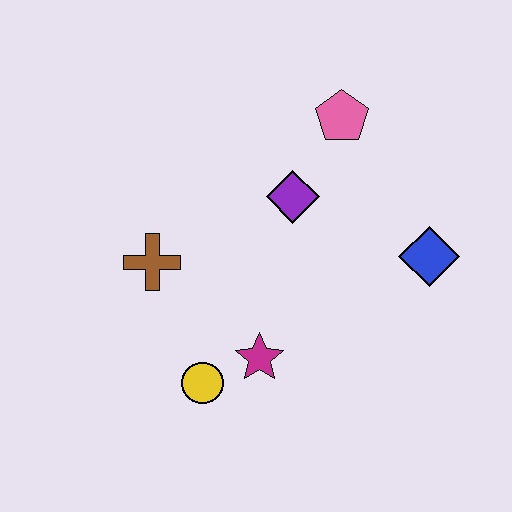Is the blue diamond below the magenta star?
No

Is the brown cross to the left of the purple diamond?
Yes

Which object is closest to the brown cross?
The yellow circle is closest to the brown cross.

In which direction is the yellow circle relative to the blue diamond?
The yellow circle is to the left of the blue diamond.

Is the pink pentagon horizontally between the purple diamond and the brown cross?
No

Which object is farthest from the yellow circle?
The pink pentagon is farthest from the yellow circle.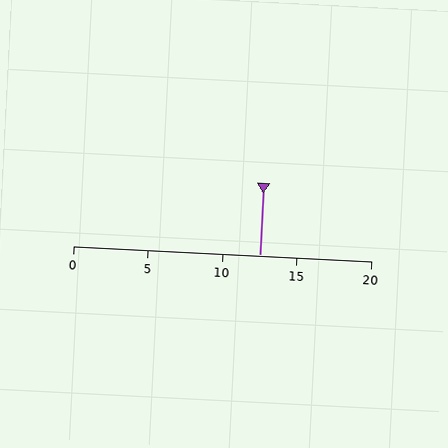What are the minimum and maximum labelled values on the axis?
The axis runs from 0 to 20.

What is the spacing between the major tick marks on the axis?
The major ticks are spaced 5 apart.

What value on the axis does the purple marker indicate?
The marker indicates approximately 12.5.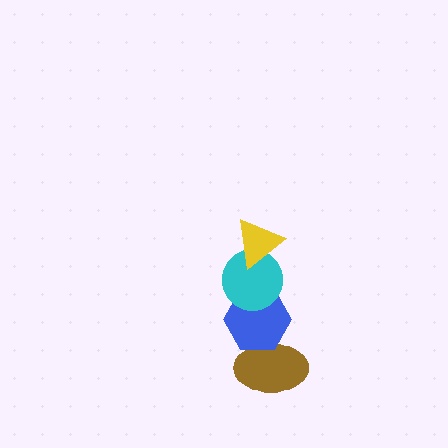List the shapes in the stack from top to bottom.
From top to bottom: the yellow triangle, the cyan circle, the blue hexagon, the brown ellipse.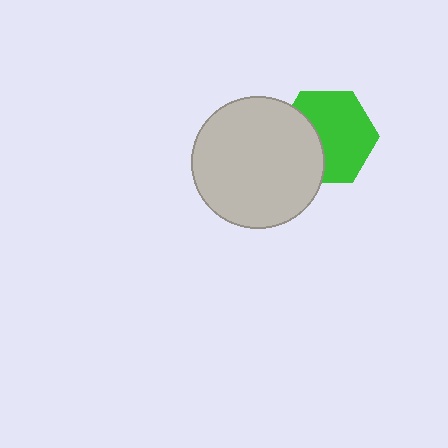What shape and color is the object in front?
The object in front is a light gray circle.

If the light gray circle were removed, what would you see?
You would see the complete green hexagon.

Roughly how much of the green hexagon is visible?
Most of it is visible (roughly 66%).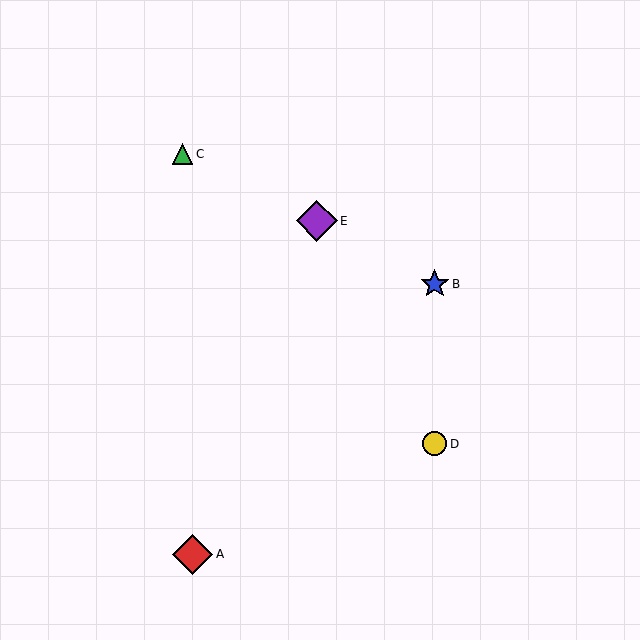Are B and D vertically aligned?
Yes, both are at x≈435.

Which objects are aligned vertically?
Objects B, D are aligned vertically.